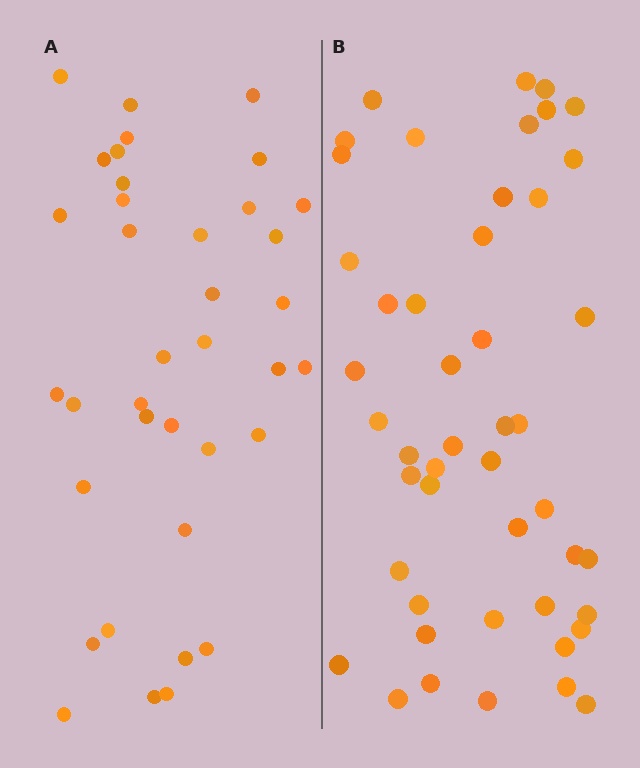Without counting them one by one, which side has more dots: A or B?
Region B (the right region) has more dots.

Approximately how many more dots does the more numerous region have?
Region B has roughly 10 or so more dots than region A.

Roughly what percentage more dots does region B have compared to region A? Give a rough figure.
About 25% more.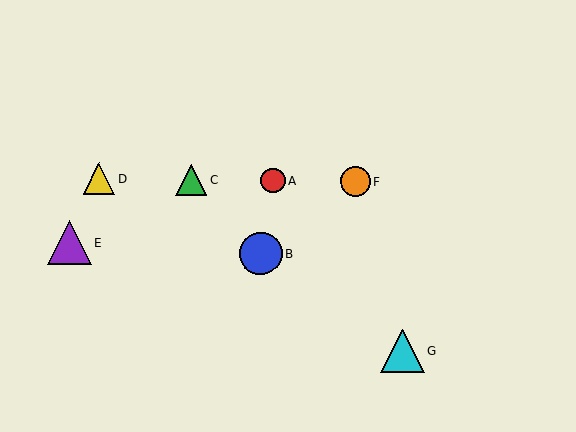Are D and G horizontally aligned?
No, D is at y≈179 and G is at y≈351.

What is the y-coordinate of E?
Object E is at y≈243.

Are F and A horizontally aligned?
Yes, both are at y≈181.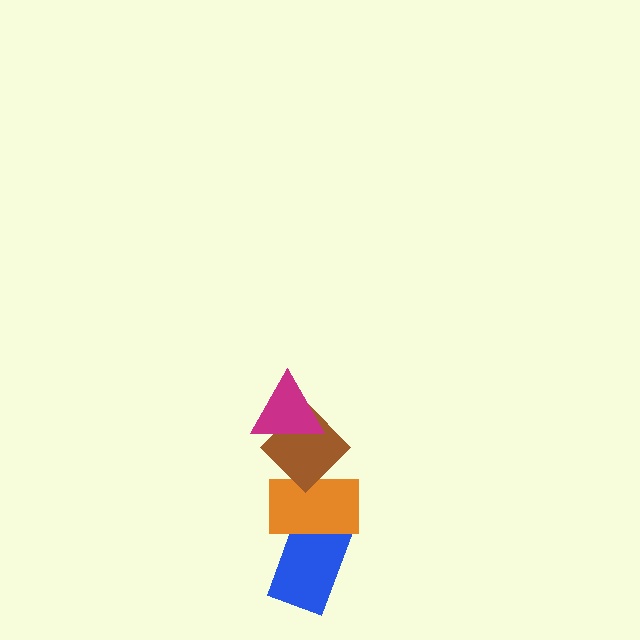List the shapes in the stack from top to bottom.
From top to bottom: the magenta triangle, the brown diamond, the orange rectangle, the blue rectangle.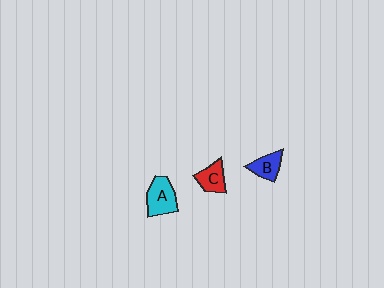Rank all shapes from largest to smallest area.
From largest to smallest: A (cyan), C (red), B (blue).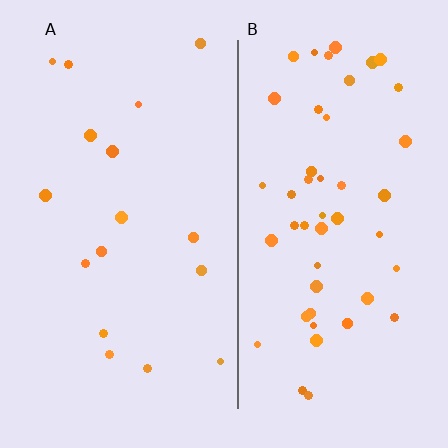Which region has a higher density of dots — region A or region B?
B (the right).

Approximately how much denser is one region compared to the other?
Approximately 2.8× — region B over region A.